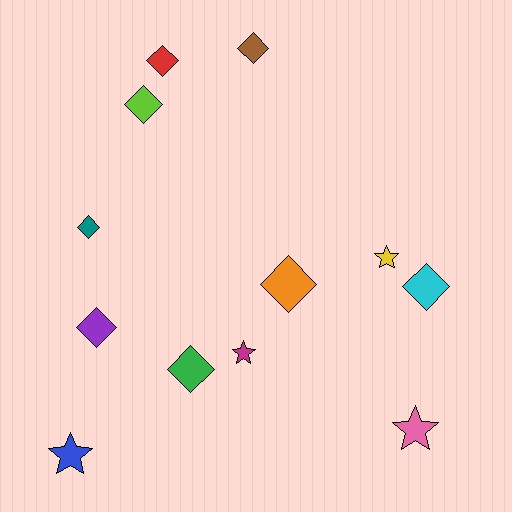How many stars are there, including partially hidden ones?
There are 4 stars.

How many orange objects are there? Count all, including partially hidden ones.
There is 1 orange object.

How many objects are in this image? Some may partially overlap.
There are 12 objects.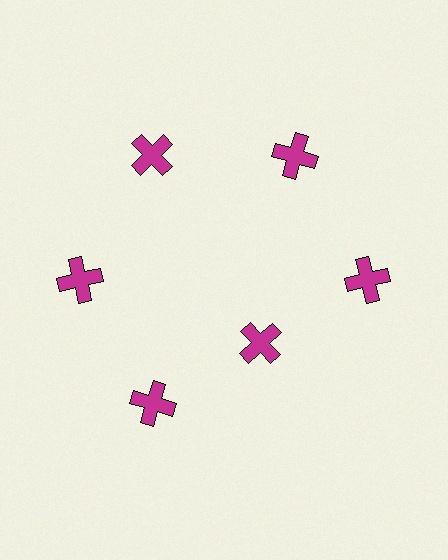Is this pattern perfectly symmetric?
No. The 6 magenta crosses are arranged in a ring, but one element near the 5 o'clock position is pulled inward toward the center, breaking the 6-fold rotational symmetry.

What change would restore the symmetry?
The symmetry would be restored by moving it outward, back onto the ring so that all 6 crosses sit at equal angles and equal distance from the center.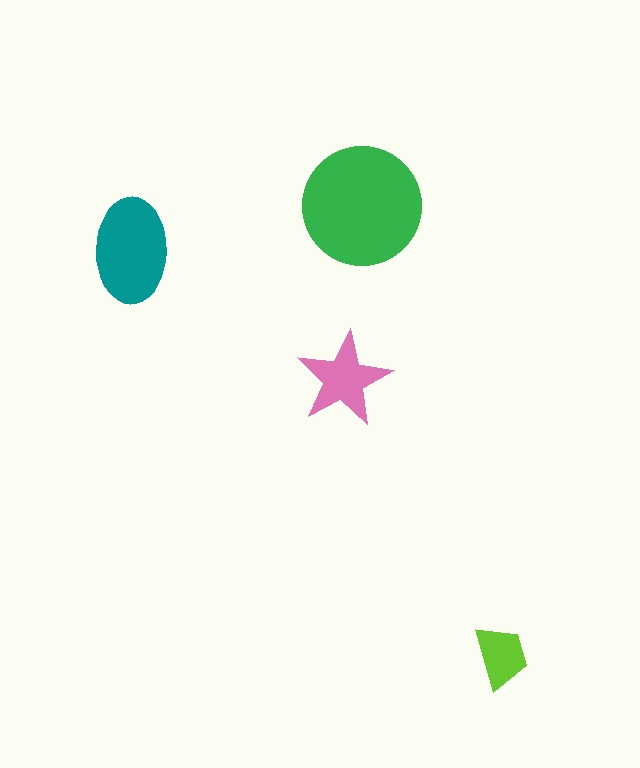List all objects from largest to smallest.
The green circle, the teal ellipse, the pink star, the lime trapezoid.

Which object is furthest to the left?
The teal ellipse is leftmost.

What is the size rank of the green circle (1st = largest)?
1st.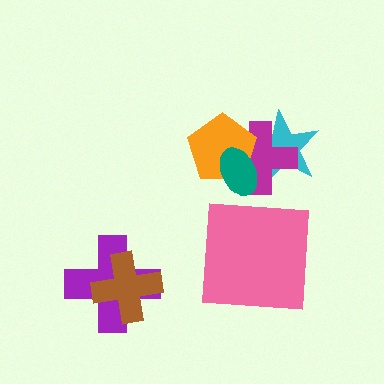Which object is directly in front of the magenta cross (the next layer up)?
The orange pentagon is directly in front of the magenta cross.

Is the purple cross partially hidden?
Yes, it is partially covered by another shape.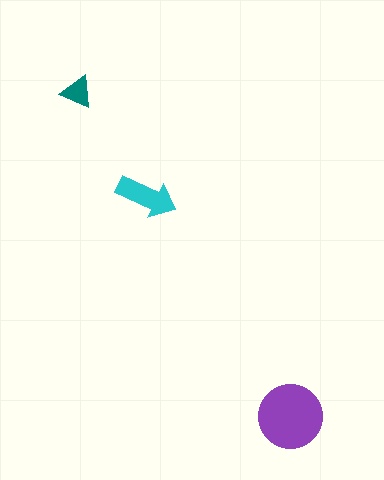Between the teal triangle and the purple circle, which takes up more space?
The purple circle.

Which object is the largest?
The purple circle.